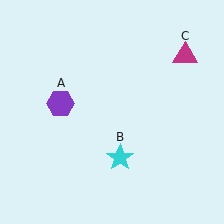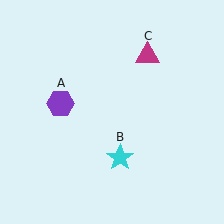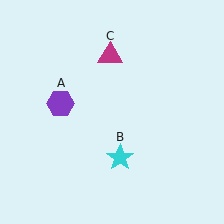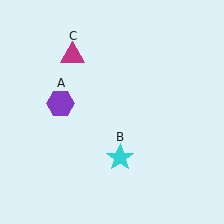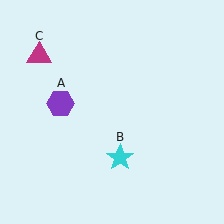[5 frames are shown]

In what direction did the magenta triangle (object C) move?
The magenta triangle (object C) moved left.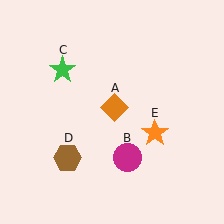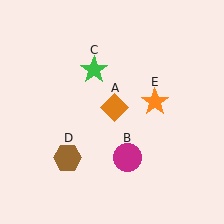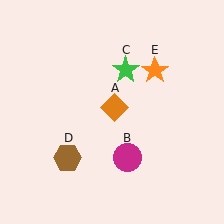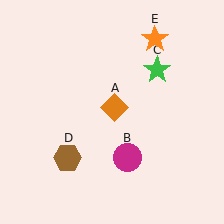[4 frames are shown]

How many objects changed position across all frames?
2 objects changed position: green star (object C), orange star (object E).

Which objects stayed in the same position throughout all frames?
Orange diamond (object A) and magenta circle (object B) and brown hexagon (object D) remained stationary.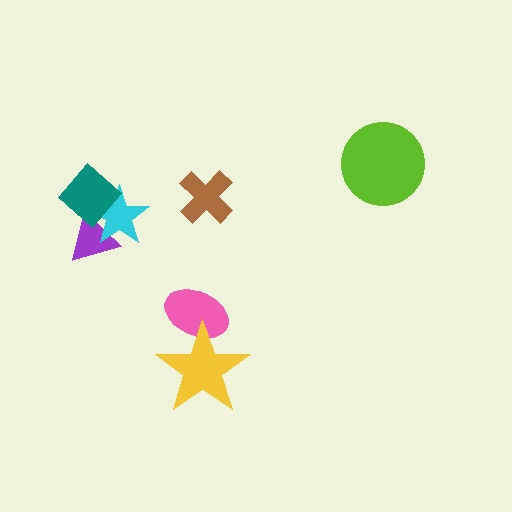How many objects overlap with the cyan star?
2 objects overlap with the cyan star.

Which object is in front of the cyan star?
The teal diamond is in front of the cyan star.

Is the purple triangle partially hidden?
Yes, it is partially covered by another shape.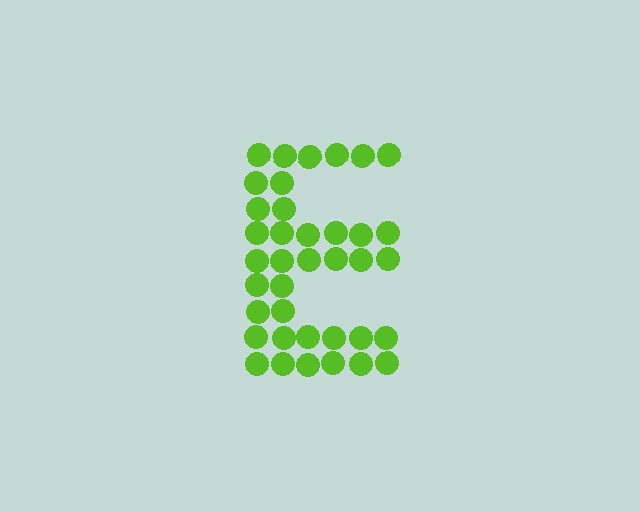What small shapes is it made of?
It is made of small circles.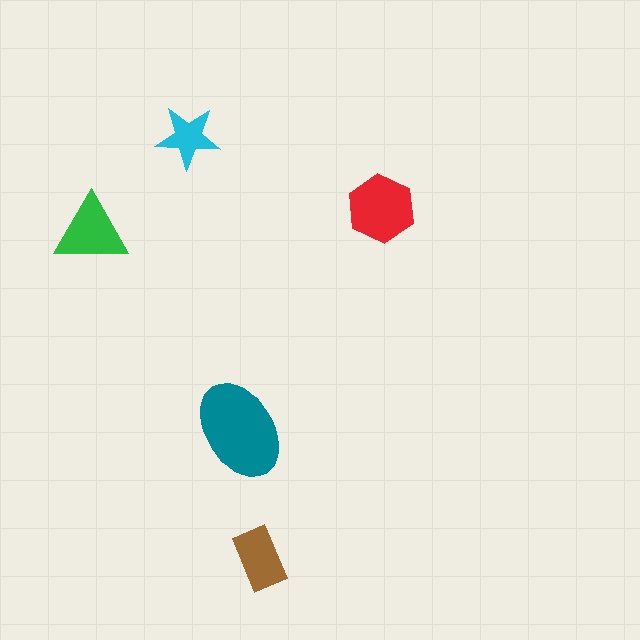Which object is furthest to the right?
The red hexagon is rightmost.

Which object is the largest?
The teal ellipse.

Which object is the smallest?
The cyan star.